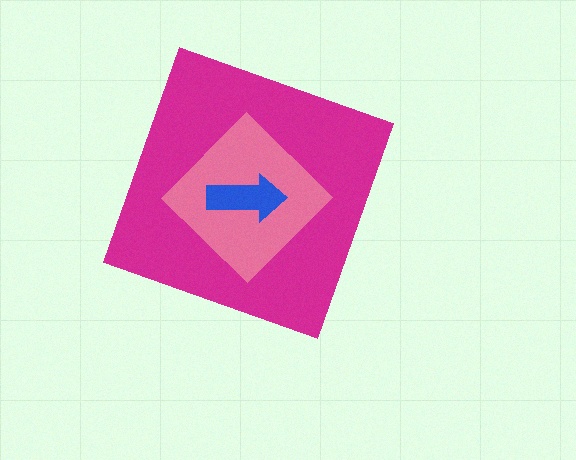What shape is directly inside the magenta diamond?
The pink diamond.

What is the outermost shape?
The magenta diamond.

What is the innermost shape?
The blue arrow.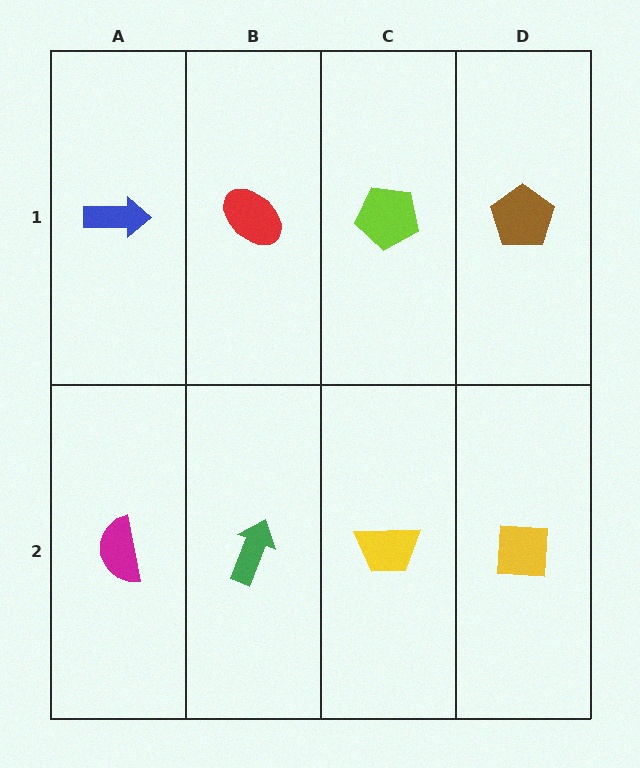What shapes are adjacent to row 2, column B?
A red ellipse (row 1, column B), a magenta semicircle (row 2, column A), a yellow trapezoid (row 2, column C).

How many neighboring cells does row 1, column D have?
2.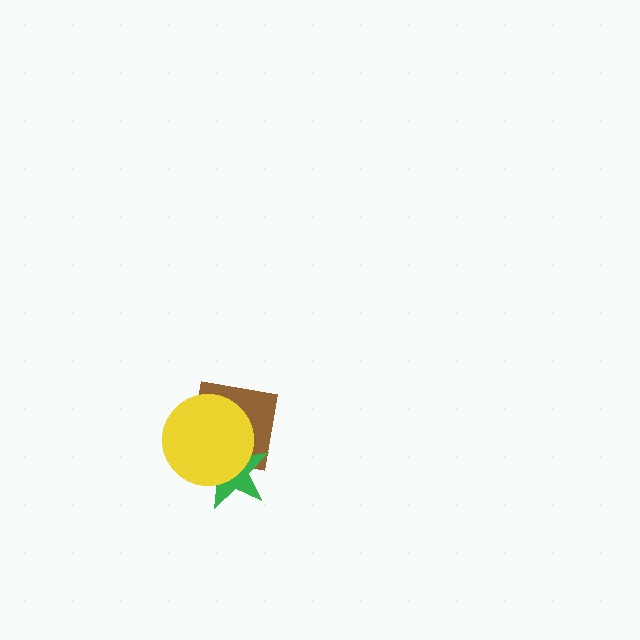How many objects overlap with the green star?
2 objects overlap with the green star.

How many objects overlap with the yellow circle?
2 objects overlap with the yellow circle.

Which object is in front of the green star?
The yellow circle is in front of the green star.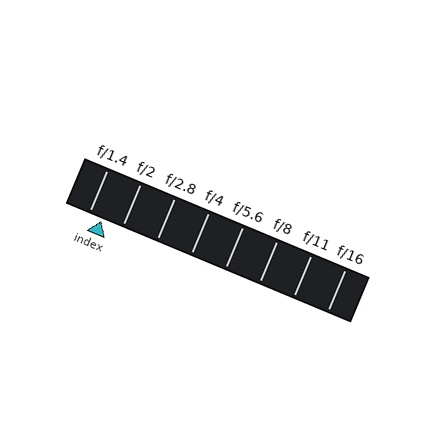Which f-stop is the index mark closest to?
The index mark is closest to f/1.4.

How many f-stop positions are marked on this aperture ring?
There are 8 f-stop positions marked.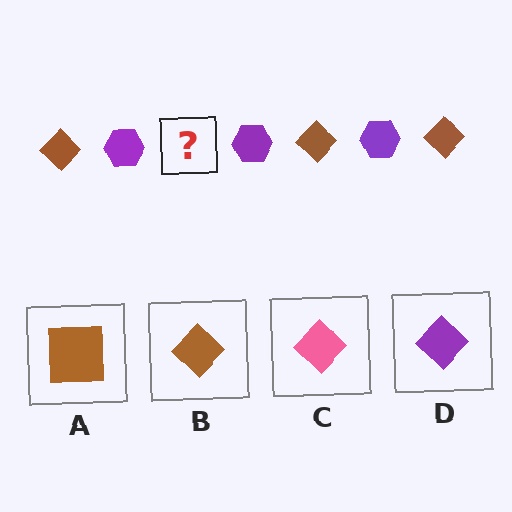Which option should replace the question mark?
Option B.